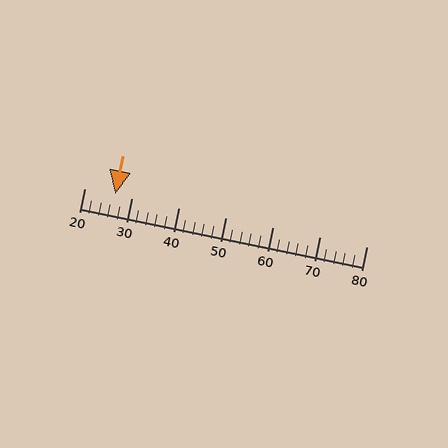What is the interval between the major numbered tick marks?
The major tick marks are spaced 10 units apart.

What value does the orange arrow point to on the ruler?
The orange arrow points to approximately 26.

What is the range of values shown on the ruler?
The ruler shows values from 20 to 80.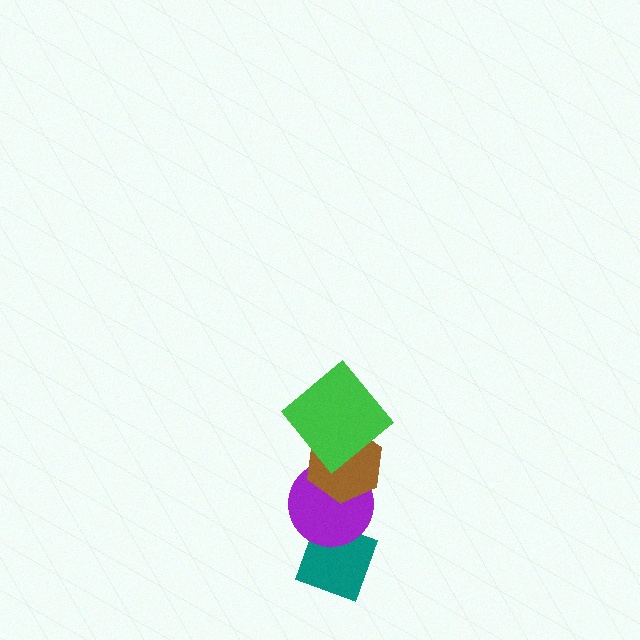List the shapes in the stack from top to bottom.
From top to bottom: the green diamond, the brown hexagon, the purple circle, the teal diamond.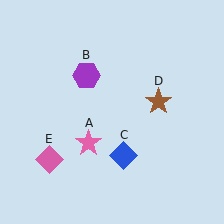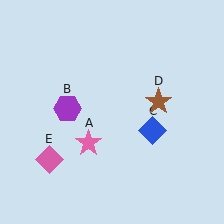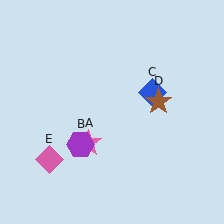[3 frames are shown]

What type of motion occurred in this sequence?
The purple hexagon (object B), blue diamond (object C) rotated counterclockwise around the center of the scene.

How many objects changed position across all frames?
2 objects changed position: purple hexagon (object B), blue diamond (object C).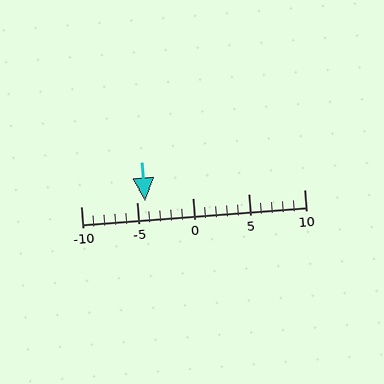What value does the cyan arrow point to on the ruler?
The cyan arrow points to approximately -4.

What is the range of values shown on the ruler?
The ruler shows values from -10 to 10.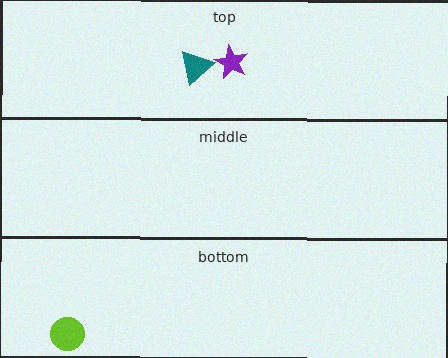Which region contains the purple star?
The top region.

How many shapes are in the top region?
2.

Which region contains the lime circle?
The bottom region.